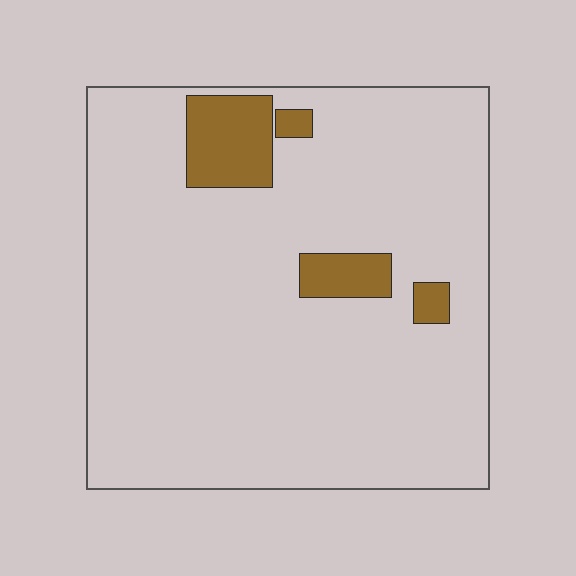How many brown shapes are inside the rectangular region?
4.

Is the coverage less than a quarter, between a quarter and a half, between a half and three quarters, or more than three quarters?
Less than a quarter.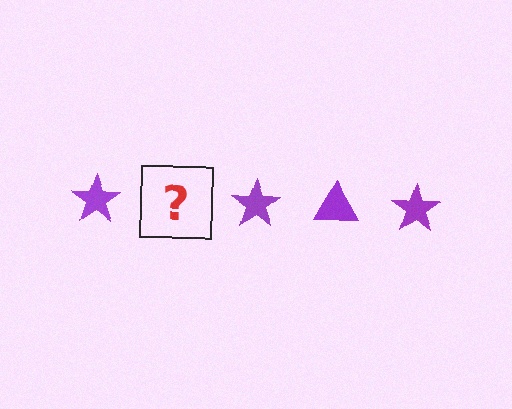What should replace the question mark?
The question mark should be replaced with a purple triangle.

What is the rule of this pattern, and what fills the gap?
The rule is that the pattern cycles through star, triangle shapes in purple. The gap should be filled with a purple triangle.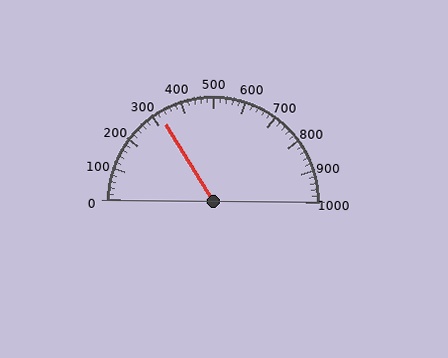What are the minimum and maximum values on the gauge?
The gauge ranges from 0 to 1000.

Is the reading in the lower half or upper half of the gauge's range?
The reading is in the lower half of the range (0 to 1000).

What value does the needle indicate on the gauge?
The needle indicates approximately 320.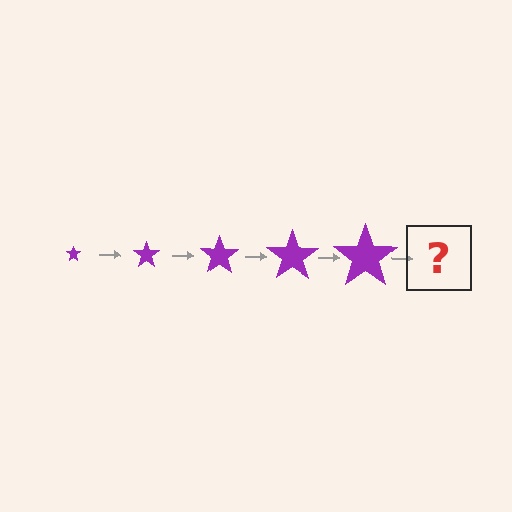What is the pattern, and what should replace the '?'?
The pattern is that the star gets progressively larger each step. The '?' should be a purple star, larger than the previous one.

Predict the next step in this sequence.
The next step is a purple star, larger than the previous one.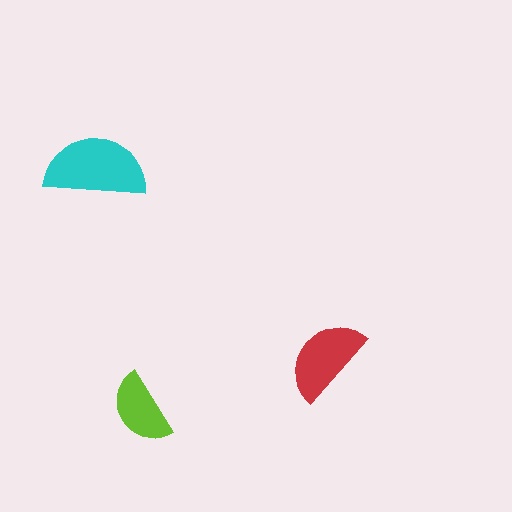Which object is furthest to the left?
The cyan semicircle is leftmost.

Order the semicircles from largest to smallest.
the cyan one, the red one, the lime one.